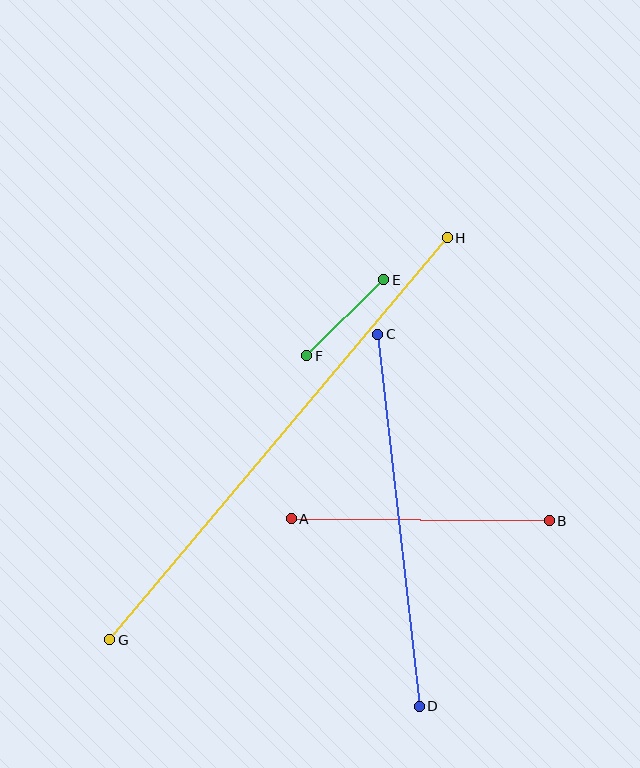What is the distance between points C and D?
The distance is approximately 374 pixels.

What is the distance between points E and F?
The distance is approximately 108 pixels.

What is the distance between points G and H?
The distance is approximately 525 pixels.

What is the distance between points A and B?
The distance is approximately 258 pixels.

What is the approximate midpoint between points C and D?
The midpoint is at approximately (398, 520) pixels.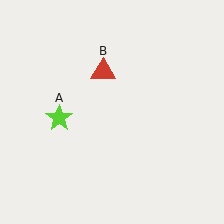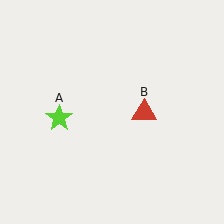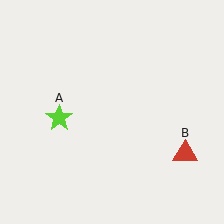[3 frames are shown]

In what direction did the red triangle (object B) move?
The red triangle (object B) moved down and to the right.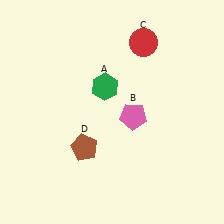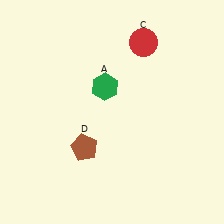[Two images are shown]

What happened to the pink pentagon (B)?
The pink pentagon (B) was removed in Image 2. It was in the bottom-right area of Image 1.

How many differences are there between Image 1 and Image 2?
There is 1 difference between the two images.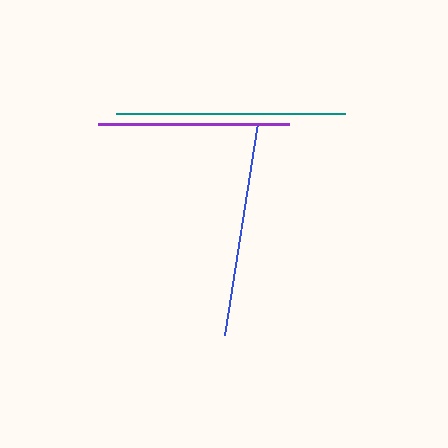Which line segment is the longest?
The teal line is the longest at approximately 229 pixels.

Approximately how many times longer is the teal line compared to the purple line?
The teal line is approximately 1.2 times the length of the purple line.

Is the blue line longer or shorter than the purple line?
The blue line is longer than the purple line.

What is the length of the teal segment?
The teal segment is approximately 229 pixels long.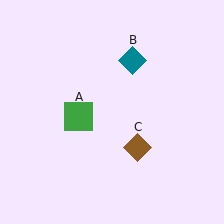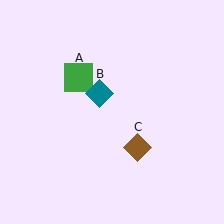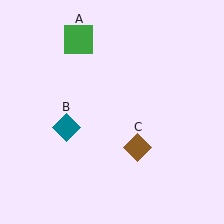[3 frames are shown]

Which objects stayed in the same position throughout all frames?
Brown diamond (object C) remained stationary.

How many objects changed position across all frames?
2 objects changed position: green square (object A), teal diamond (object B).